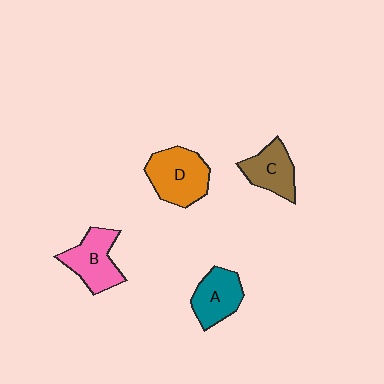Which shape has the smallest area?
Shape C (brown).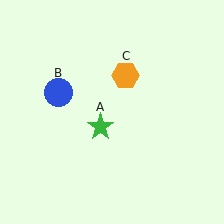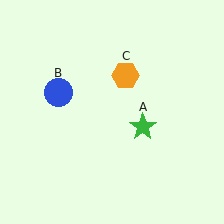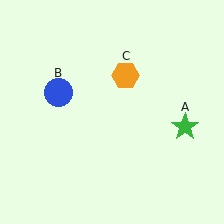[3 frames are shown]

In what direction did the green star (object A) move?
The green star (object A) moved right.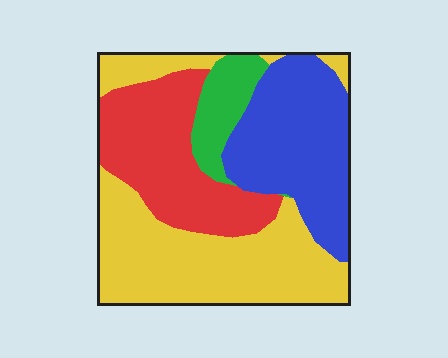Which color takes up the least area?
Green, at roughly 10%.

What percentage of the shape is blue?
Blue takes up about one quarter (1/4) of the shape.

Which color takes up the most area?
Yellow, at roughly 40%.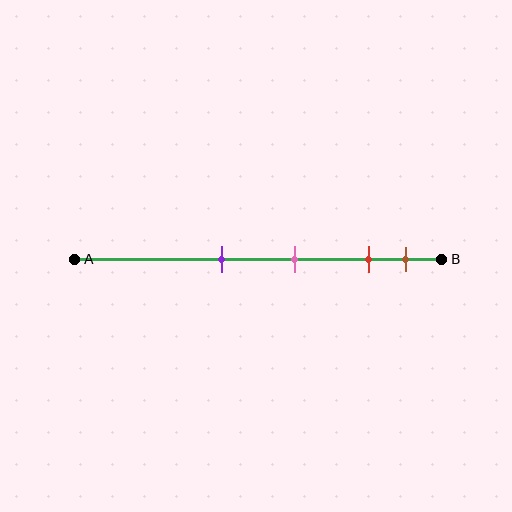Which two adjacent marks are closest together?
The red and brown marks are the closest adjacent pair.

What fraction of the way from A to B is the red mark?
The red mark is approximately 80% (0.8) of the way from A to B.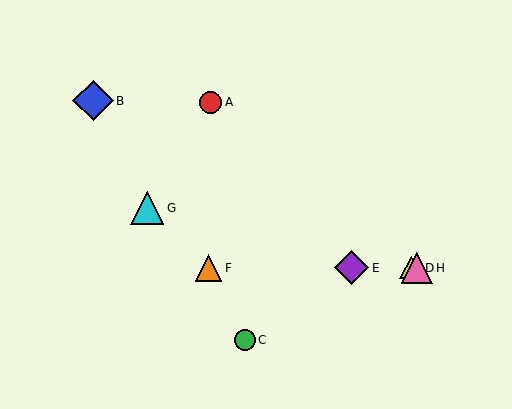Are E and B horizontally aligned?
No, E is at y≈268 and B is at y≈101.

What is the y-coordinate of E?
Object E is at y≈268.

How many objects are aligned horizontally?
4 objects (D, E, F, H) are aligned horizontally.